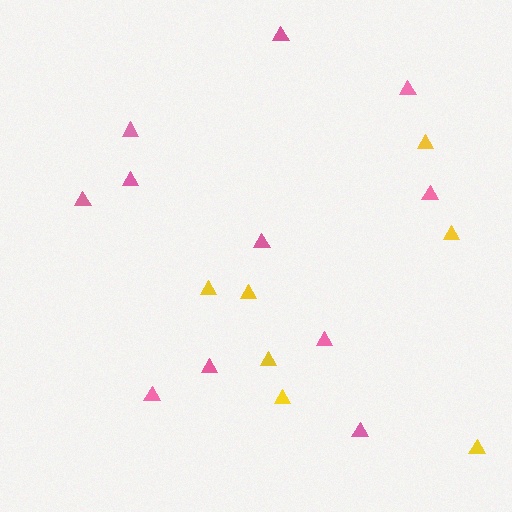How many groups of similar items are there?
There are 2 groups: one group of yellow triangles (7) and one group of pink triangles (11).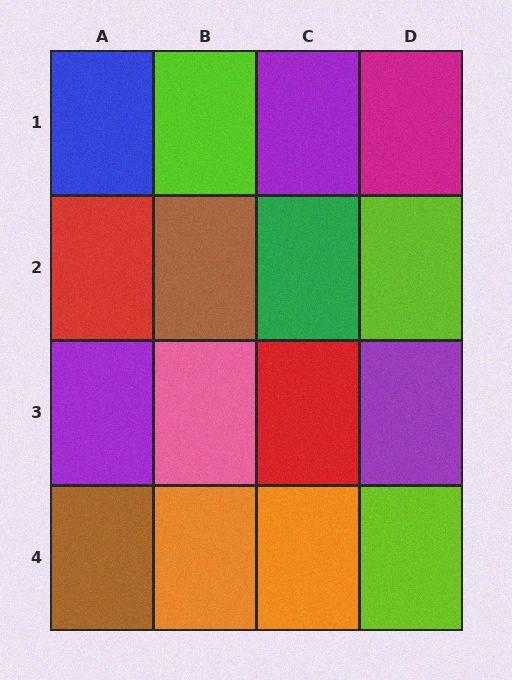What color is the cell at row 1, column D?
Magenta.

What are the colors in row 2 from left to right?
Red, brown, green, lime.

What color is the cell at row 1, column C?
Purple.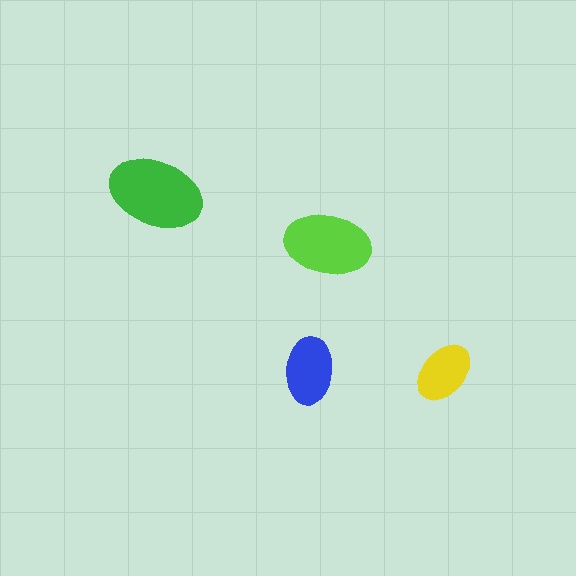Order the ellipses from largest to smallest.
the green one, the lime one, the blue one, the yellow one.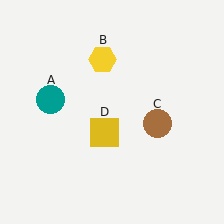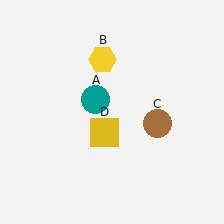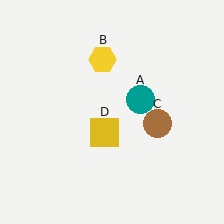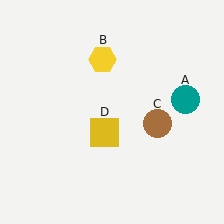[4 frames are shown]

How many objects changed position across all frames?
1 object changed position: teal circle (object A).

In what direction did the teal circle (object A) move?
The teal circle (object A) moved right.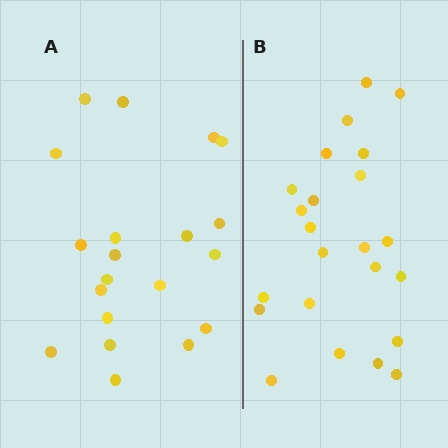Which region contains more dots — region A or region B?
Region B (the right region) has more dots.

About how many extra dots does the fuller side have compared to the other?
Region B has just a few more — roughly 2 or 3 more dots than region A.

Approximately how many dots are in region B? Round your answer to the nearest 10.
About 20 dots. (The exact count is 23, which rounds to 20.)